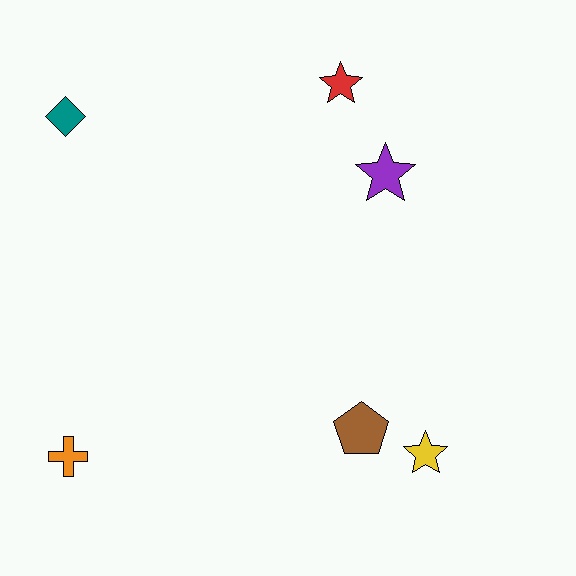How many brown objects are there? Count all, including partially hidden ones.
There is 1 brown object.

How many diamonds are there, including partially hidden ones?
There is 1 diamond.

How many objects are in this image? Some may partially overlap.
There are 6 objects.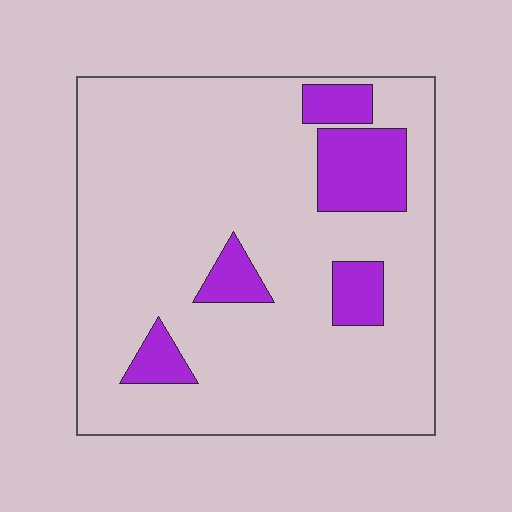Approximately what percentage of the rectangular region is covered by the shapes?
Approximately 15%.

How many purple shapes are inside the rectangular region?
5.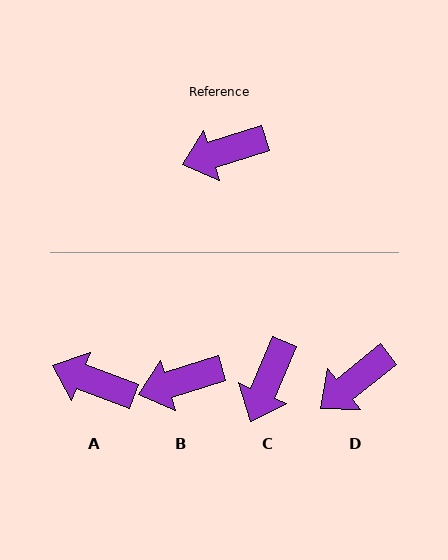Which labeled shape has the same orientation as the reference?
B.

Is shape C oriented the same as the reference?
No, it is off by about 50 degrees.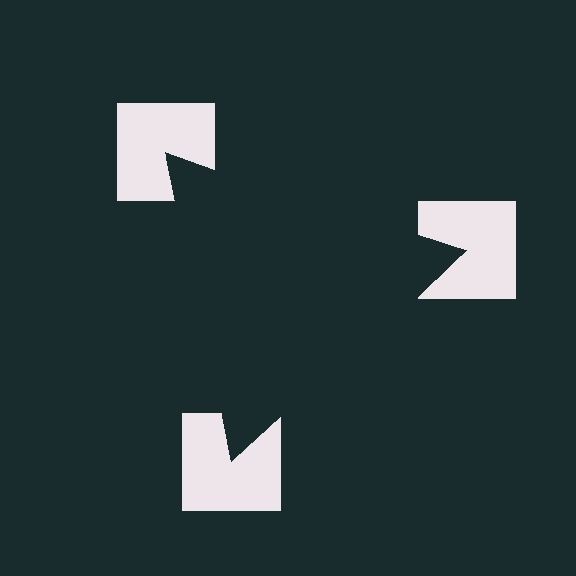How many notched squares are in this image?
There are 3 — one at each vertex of the illusory triangle.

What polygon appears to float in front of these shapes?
An illusory triangle — its edges are inferred from the aligned wedge cuts in the notched squares, not physically drawn.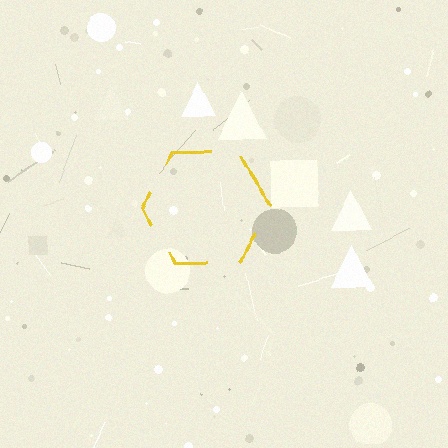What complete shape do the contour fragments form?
The contour fragments form a hexagon.